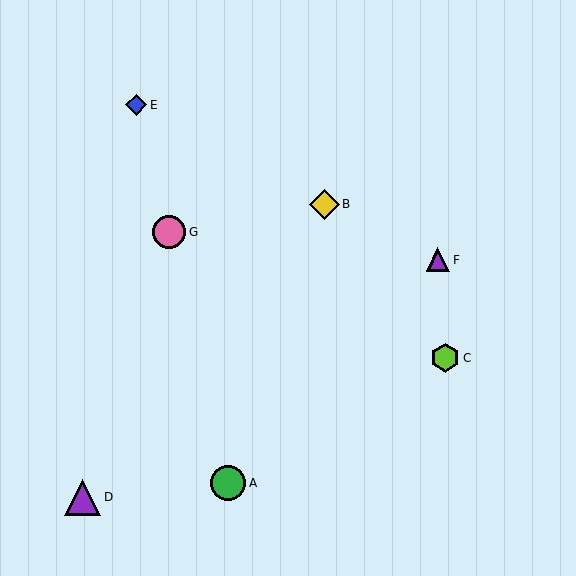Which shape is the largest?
The purple triangle (labeled D) is the largest.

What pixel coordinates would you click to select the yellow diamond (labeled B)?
Click at (325, 204) to select the yellow diamond B.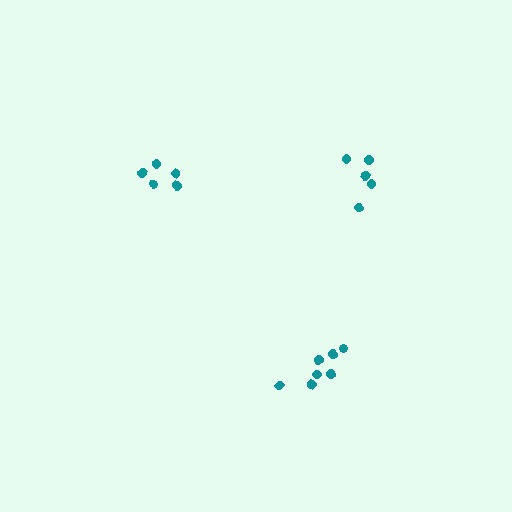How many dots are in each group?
Group 1: 5 dots, Group 2: 7 dots, Group 3: 5 dots (17 total).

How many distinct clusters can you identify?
There are 3 distinct clusters.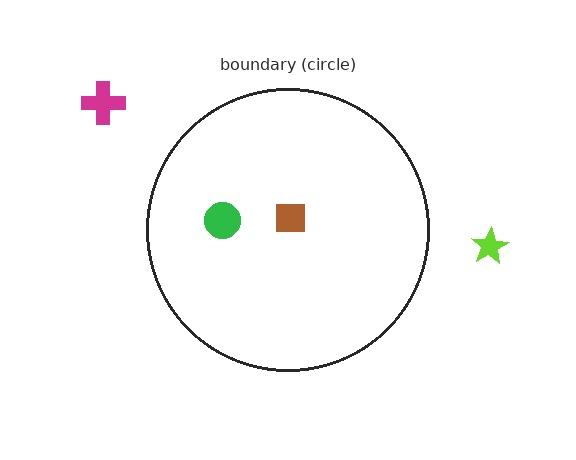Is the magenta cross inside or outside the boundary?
Outside.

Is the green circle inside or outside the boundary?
Inside.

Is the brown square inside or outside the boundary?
Inside.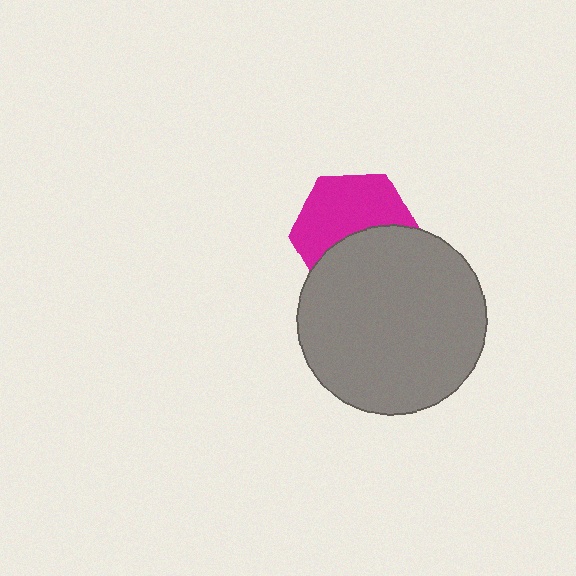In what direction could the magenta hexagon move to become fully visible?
The magenta hexagon could move up. That would shift it out from behind the gray circle entirely.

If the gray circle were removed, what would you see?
You would see the complete magenta hexagon.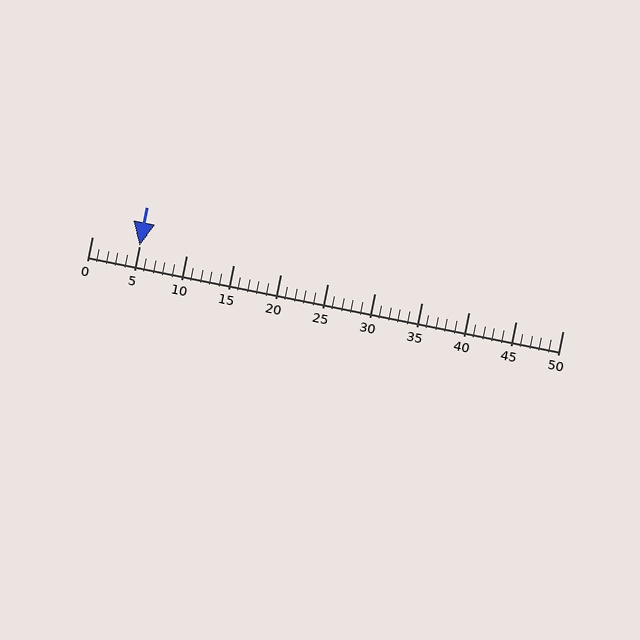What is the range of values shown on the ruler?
The ruler shows values from 0 to 50.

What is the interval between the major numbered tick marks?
The major tick marks are spaced 5 units apart.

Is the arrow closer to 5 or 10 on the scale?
The arrow is closer to 5.